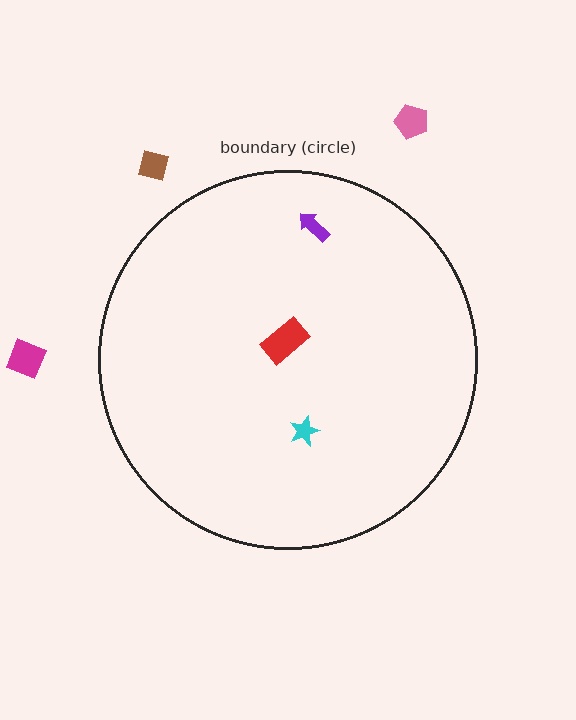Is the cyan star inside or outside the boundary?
Inside.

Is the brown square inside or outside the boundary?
Outside.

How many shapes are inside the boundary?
3 inside, 3 outside.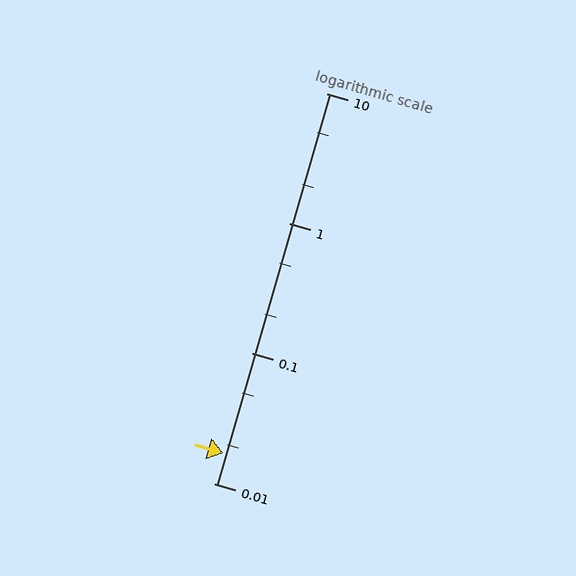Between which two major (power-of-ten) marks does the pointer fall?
The pointer is between 0.01 and 0.1.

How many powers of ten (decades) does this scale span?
The scale spans 3 decades, from 0.01 to 10.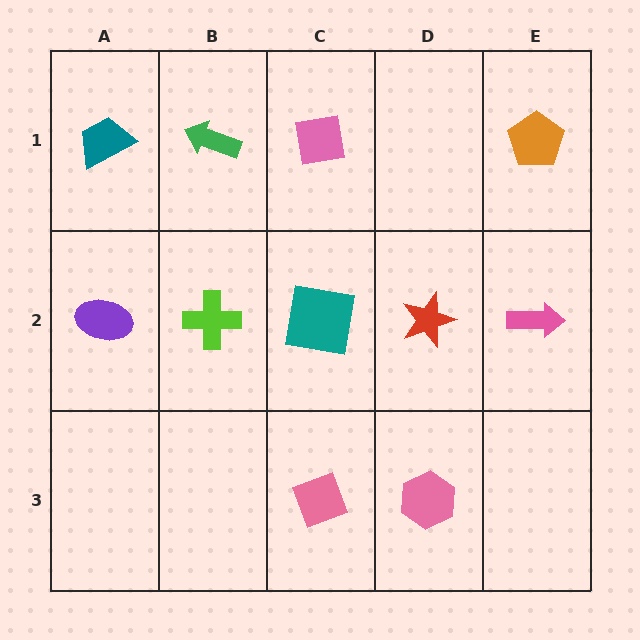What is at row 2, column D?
A red star.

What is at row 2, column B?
A lime cross.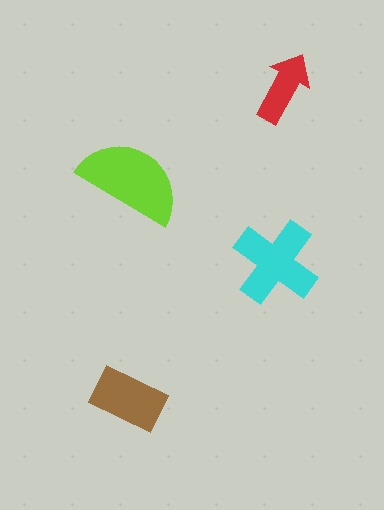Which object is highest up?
The red arrow is topmost.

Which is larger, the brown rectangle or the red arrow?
The brown rectangle.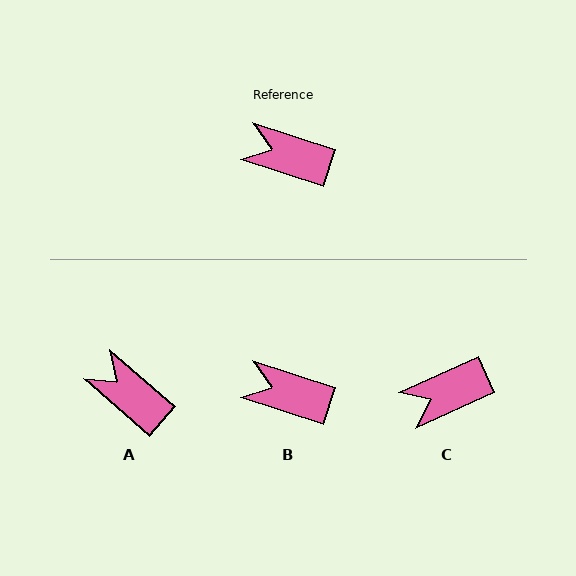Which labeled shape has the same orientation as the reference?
B.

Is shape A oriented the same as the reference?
No, it is off by about 23 degrees.